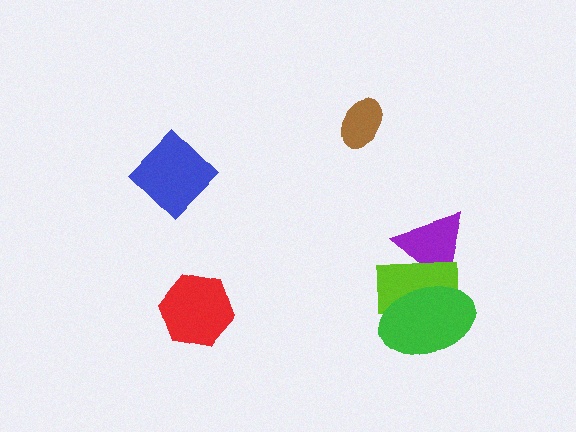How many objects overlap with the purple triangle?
2 objects overlap with the purple triangle.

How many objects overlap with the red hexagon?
0 objects overlap with the red hexagon.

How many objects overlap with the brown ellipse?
0 objects overlap with the brown ellipse.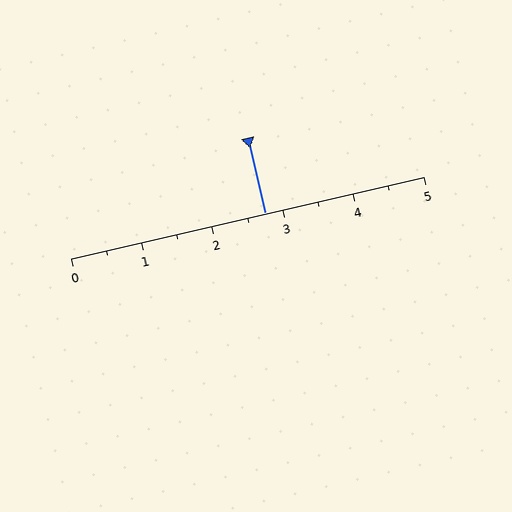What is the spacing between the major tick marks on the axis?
The major ticks are spaced 1 apart.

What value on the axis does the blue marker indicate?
The marker indicates approximately 2.8.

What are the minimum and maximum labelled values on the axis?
The axis runs from 0 to 5.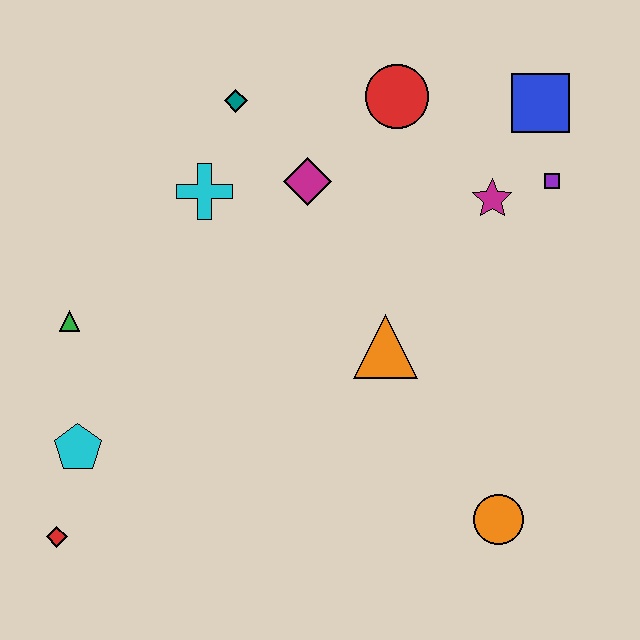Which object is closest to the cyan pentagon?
The red diamond is closest to the cyan pentagon.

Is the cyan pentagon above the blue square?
No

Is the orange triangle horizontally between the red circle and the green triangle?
Yes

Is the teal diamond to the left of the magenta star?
Yes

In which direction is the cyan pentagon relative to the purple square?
The cyan pentagon is to the left of the purple square.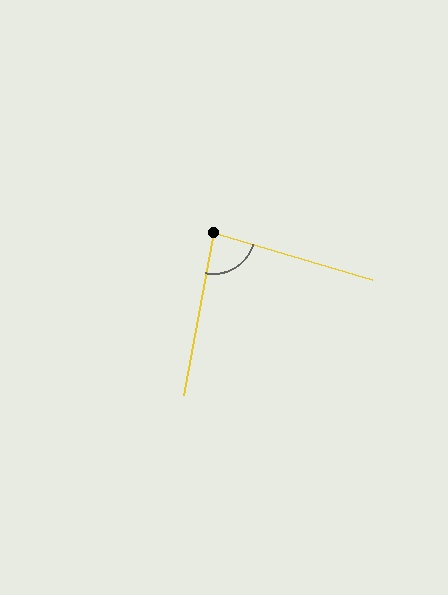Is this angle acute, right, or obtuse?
It is acute.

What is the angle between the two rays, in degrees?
Approximately 84 degrees.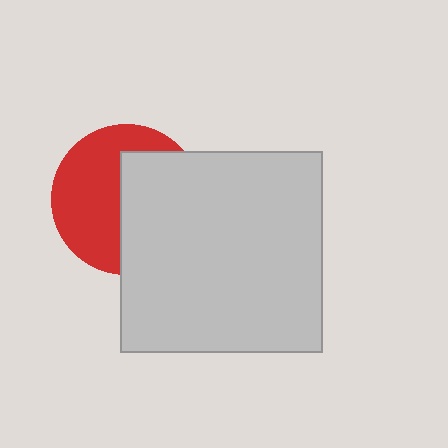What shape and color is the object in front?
The object in front is a light gray square.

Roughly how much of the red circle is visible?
About half of it is visible (roughly 51%).